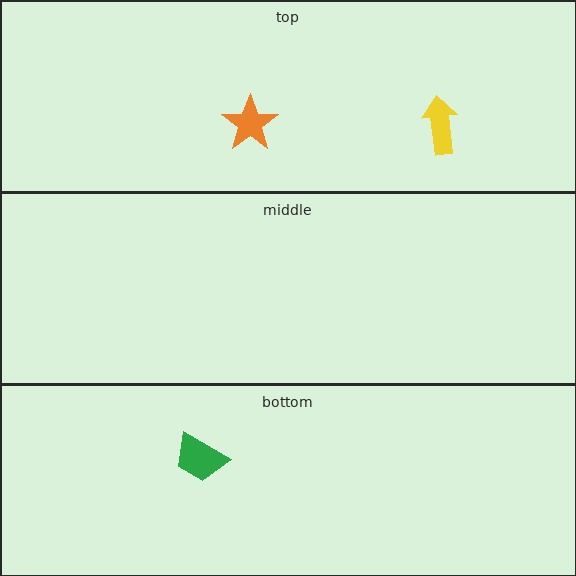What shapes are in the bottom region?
The green trapezoid.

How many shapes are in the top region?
2.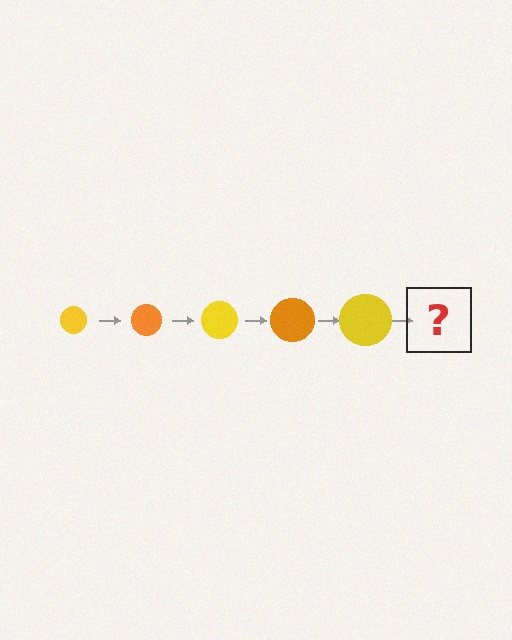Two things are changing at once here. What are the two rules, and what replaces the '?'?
The two rules are that the circle grows larger each step and the color cycles through yellow and orange. The '?' should be an orange circle, larger than the previous one.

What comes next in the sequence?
The next element should be an orange circle, larger than the previous one.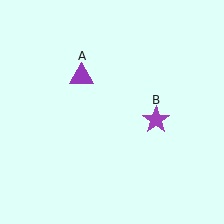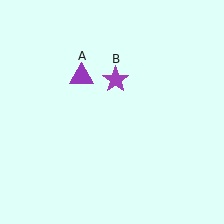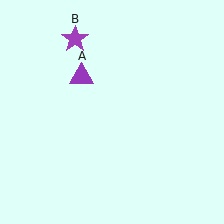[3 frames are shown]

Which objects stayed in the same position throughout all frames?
Purple triangle (object A) remained stationary.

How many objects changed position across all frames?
1 object changed position: purple star (object B).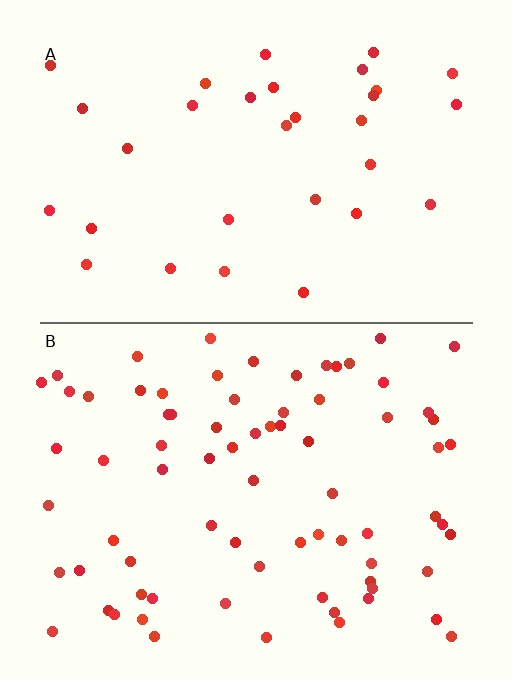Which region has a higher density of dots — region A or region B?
B (the bottom).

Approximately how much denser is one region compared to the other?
Approximately 2.3× — region B over region A.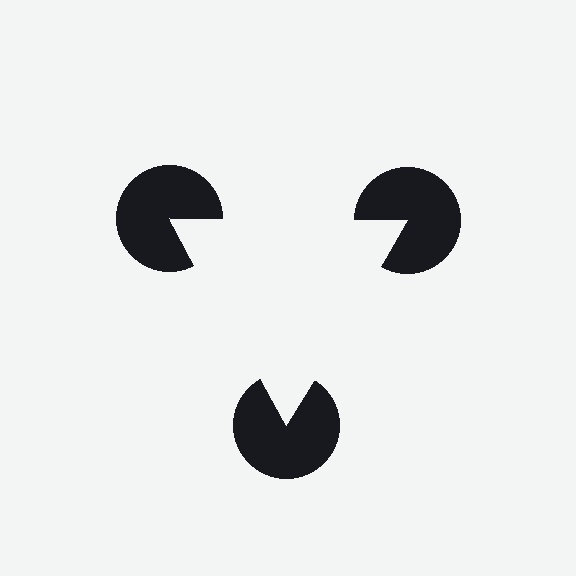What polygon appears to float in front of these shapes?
An illusory triangle — its edges are inferred from the aligned wedge cuts in the pac-man discs, not physically drawn.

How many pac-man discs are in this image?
There are 3 — one at each vertex of the illusory triangle.